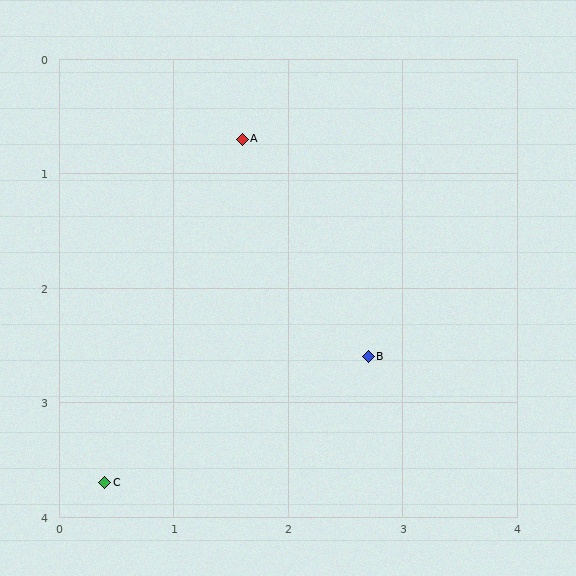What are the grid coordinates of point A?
Point A is at approximately (1.6, 0.7).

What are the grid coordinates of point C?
Point C is at approximately (0.4, 3.7).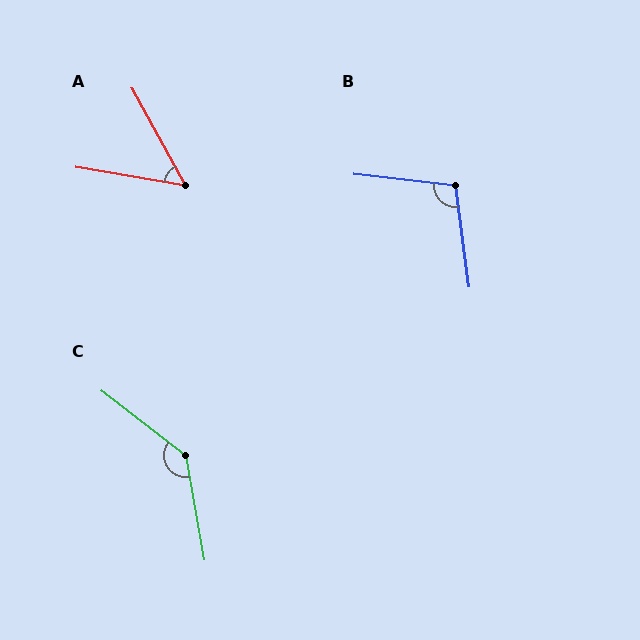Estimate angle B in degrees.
Approximately 104 degrees.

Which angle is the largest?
C, at approximately 138 degrees.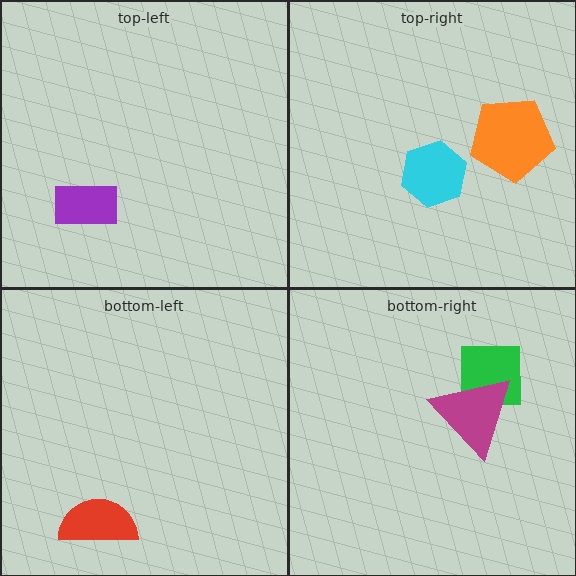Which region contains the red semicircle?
The bottom-left region.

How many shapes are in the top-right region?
2.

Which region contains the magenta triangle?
The bottom-right region.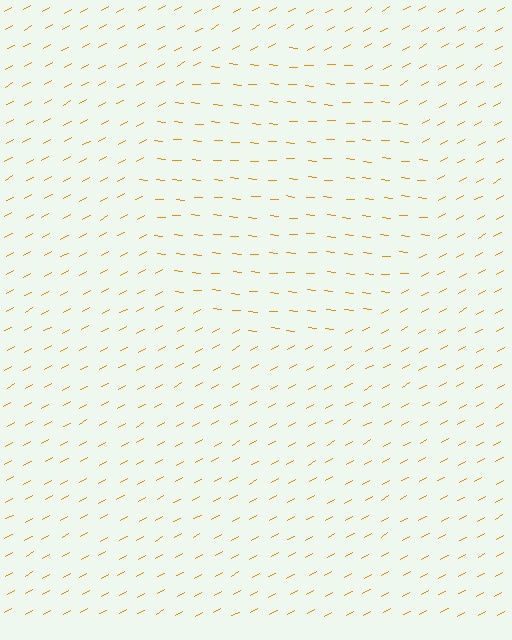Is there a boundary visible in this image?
Yes, there is a texture boundary formed by a change in line orientation.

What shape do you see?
I see a circle.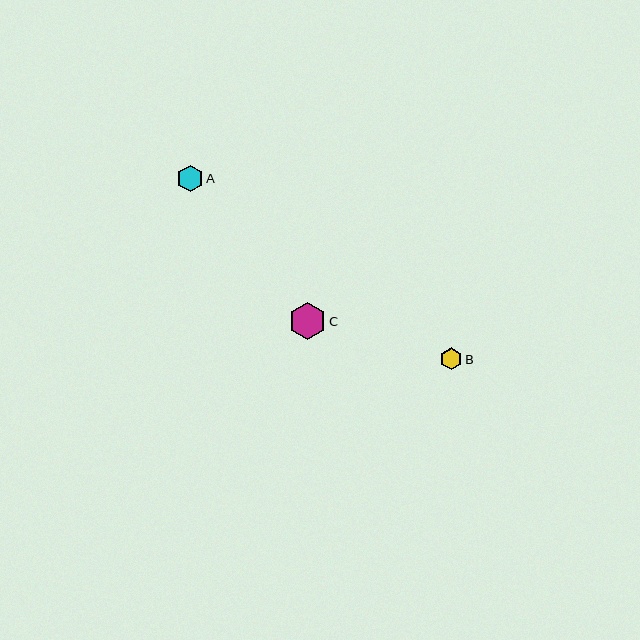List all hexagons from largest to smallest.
From largest to smallest: C, A, B.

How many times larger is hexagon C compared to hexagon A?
Hexagon C is approximately 1.4 times the size of hexagon A.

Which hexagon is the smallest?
Hexagon B is the smallest with a size of approximately 22 pixels.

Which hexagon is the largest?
Hexagon C is the largest with a size of approximately 38 pixels.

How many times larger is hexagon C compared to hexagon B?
Hexagon C is approximately 1.7 times the size of hexagon B.